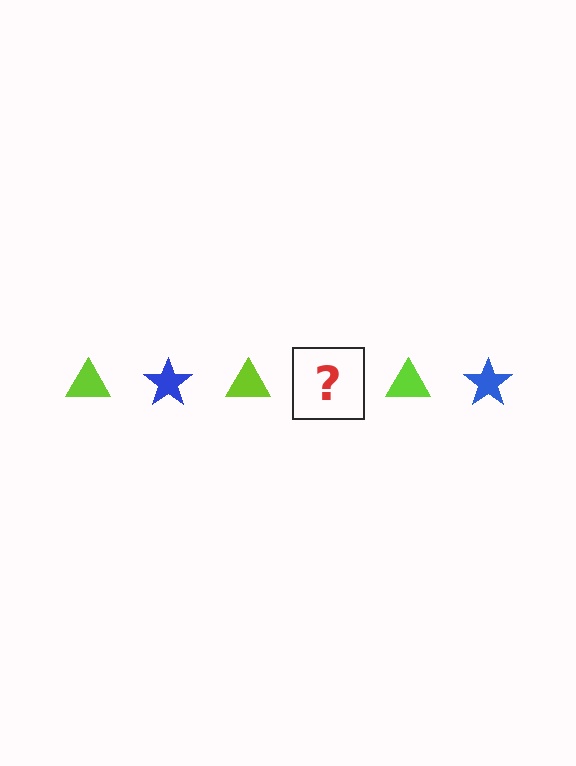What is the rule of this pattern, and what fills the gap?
The rule is that the pattern alternates between lime triangle and blue star. The gap should be filled with a blue star.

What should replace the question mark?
The question mark should be replaced with a blue star.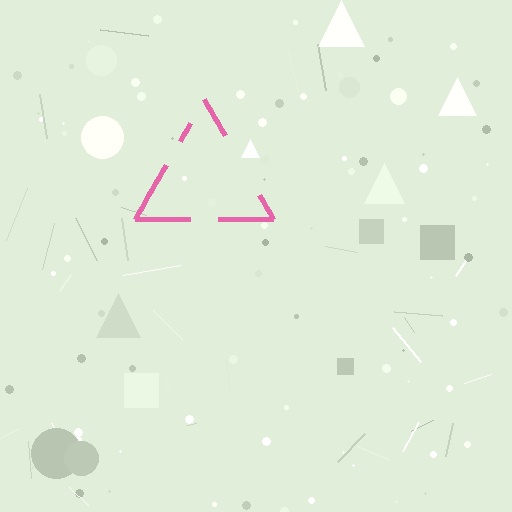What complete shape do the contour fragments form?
The contour fragments form a triangle.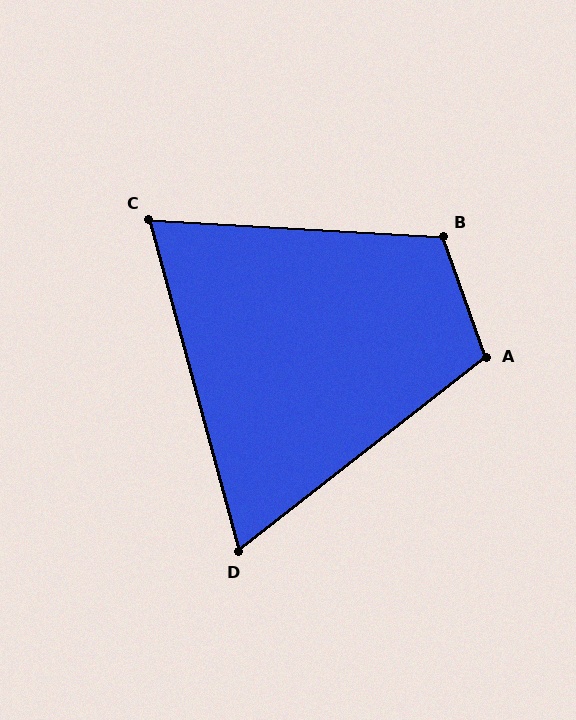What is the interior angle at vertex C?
Approximately 71 degrees (acute).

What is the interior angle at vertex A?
Approximately 109 degrees (obtuse).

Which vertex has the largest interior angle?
B, at approximately 113 degrees.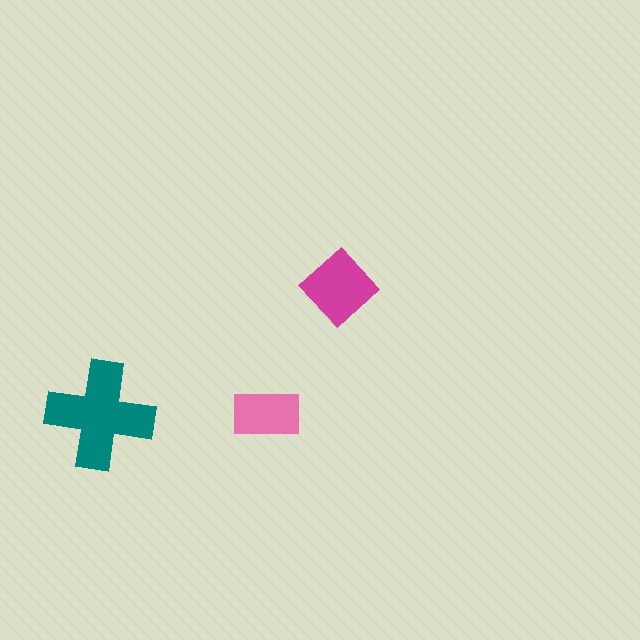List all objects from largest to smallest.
The teal cross, the magenta diamond, the pink rectangle.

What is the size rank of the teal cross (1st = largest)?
1st.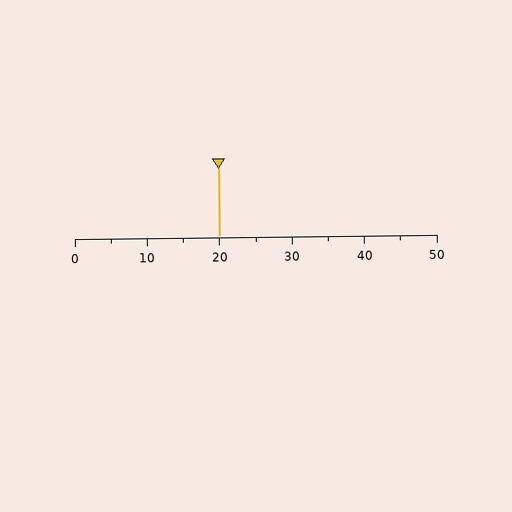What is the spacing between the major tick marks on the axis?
The major ticks are spaced 10 apart.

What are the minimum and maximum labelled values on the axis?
The axis runs from 0 to 50.